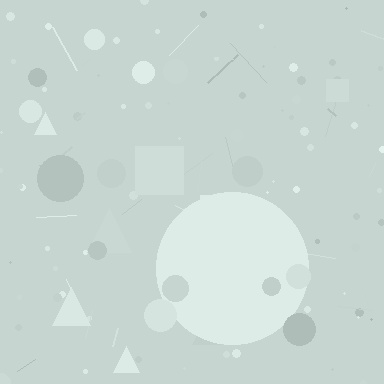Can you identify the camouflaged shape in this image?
The camouflaged shape is a circle.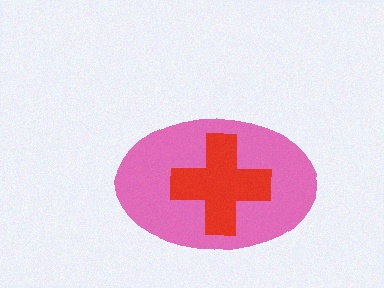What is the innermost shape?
The red cross.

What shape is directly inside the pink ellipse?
The red cross.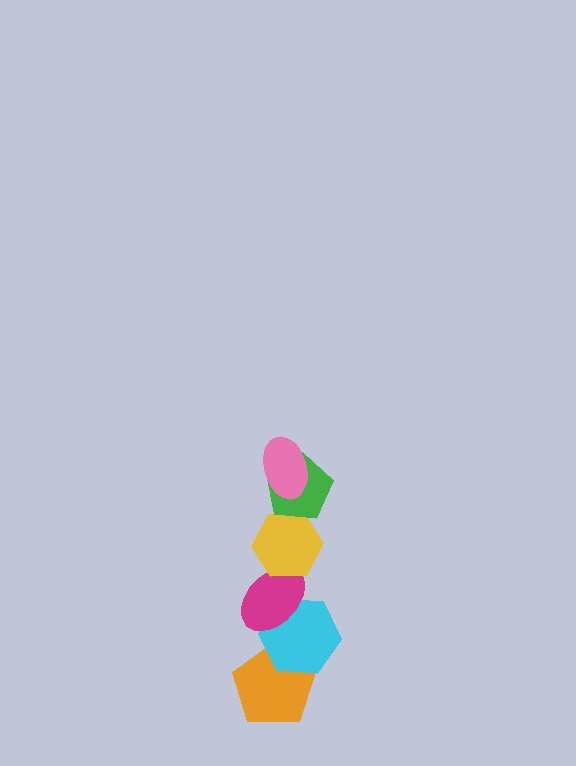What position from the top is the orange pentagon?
The orange pentagon is 6th from the top.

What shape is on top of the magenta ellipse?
The yellow hexagon is on top of the magenta ellipse.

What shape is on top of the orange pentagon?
The cyan hexagon is on top of the orange pentagon.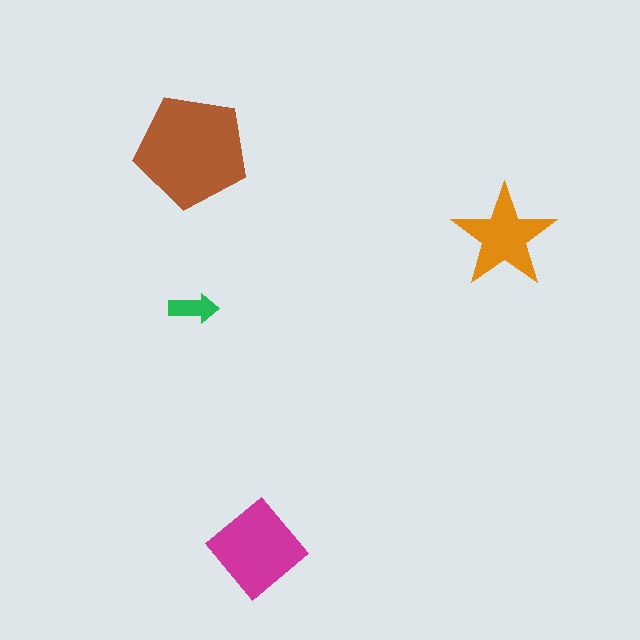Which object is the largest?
The brown pentagon.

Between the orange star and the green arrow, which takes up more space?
The orange star.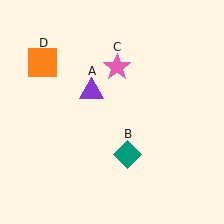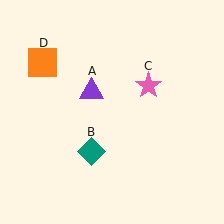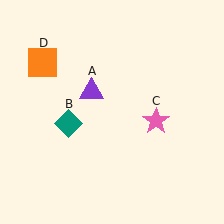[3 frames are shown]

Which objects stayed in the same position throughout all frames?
Purple triangle (object A) and orange square (object D) remained stationary.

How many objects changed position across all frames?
2 objects changed position: teal diamond (object B), pink star (object C).